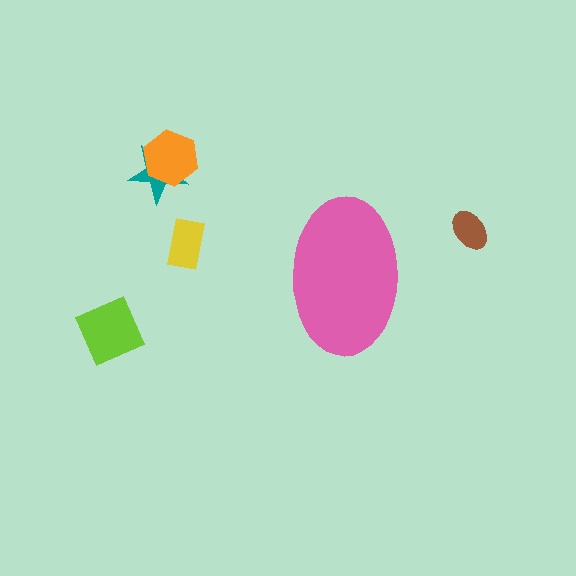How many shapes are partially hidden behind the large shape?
0 shapes are partially hidden.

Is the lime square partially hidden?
No, the lime square is fully visible.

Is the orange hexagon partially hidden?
No, the orange hexagon is fully visible.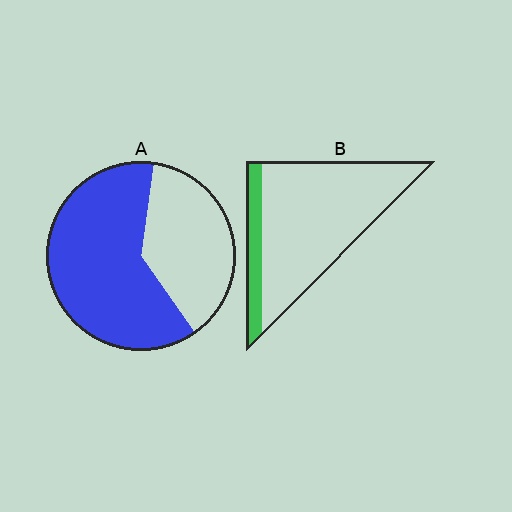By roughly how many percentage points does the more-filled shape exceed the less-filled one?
By roughly 45 percentage points (A over B).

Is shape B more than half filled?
No.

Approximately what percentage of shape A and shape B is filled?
A is approximately 60% and B is approximately 15%.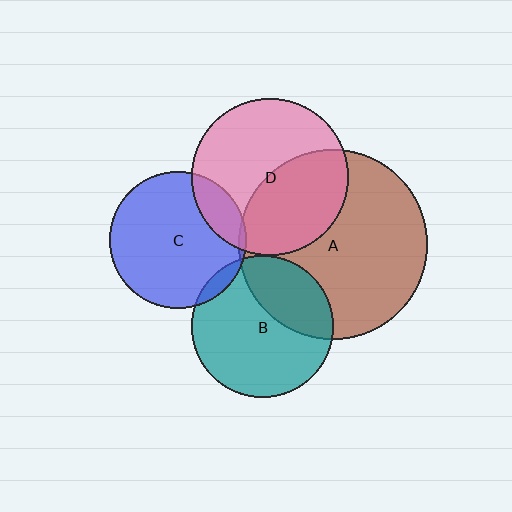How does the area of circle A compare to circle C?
Approximately 1.9 times.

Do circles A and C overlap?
Yes.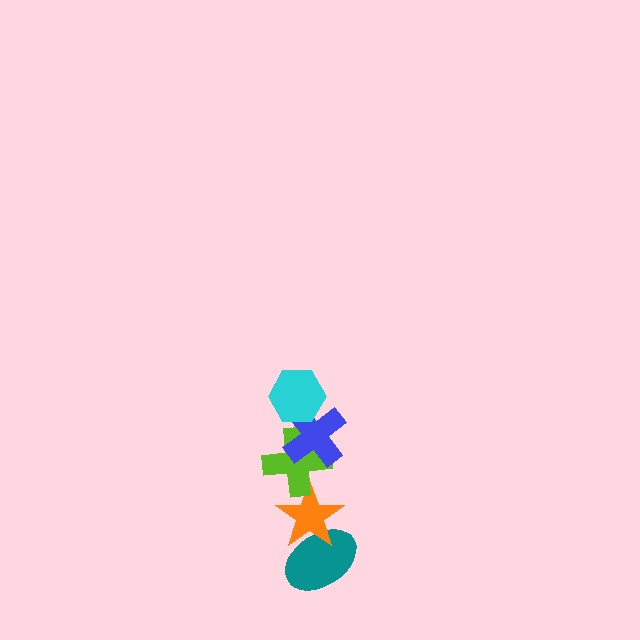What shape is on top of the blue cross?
The cyan hexagon is on top of the blue cross.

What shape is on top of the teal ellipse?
The orange star is on top of the teal ellipse.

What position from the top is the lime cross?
The lime cross is 3rd from the top.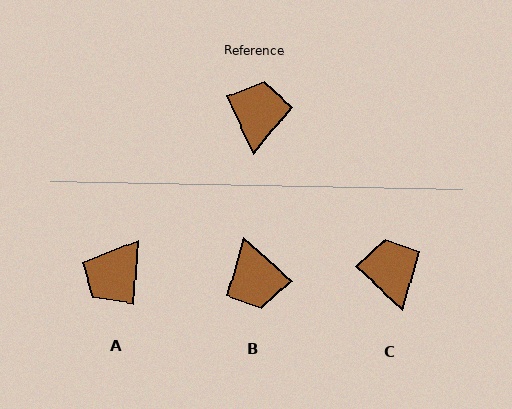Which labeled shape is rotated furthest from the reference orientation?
B, about 158 degrees away.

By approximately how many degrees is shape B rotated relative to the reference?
Approximately 158 degrees clockwise.